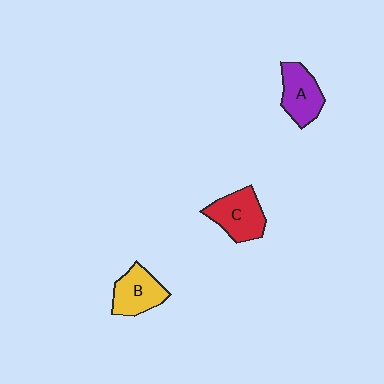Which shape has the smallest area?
Shape B (yellow).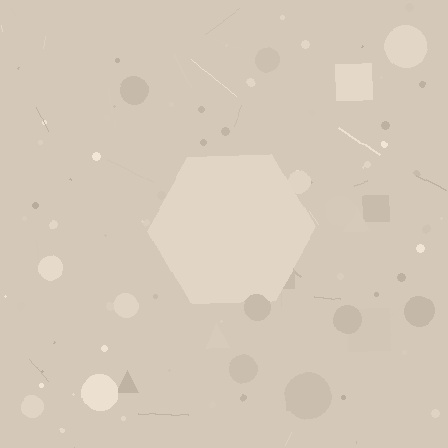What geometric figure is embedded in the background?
A hexagon is embedded in the background.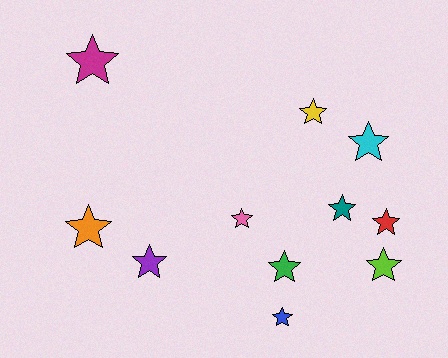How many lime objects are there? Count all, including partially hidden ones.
There is 1 lime object.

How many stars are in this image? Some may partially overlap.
There are 11 stars.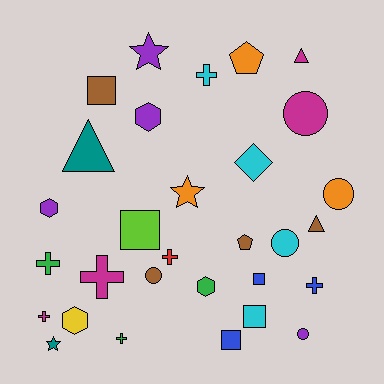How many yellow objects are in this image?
There is 1 yellow object.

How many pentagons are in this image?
There are 2 pentagons.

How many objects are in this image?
There are 30 objects.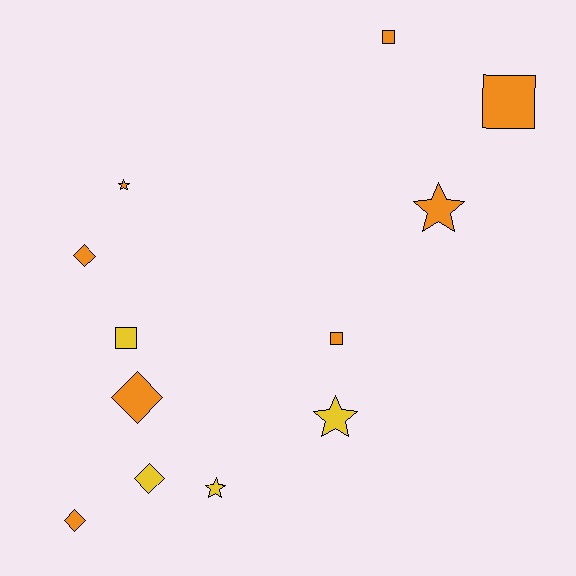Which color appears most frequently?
Orange, with 8 objects.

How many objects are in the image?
There are 12 objects.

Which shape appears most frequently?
Square, with 4 objects.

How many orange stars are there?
There are 2 orange stars.